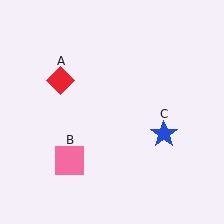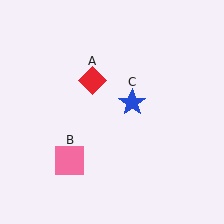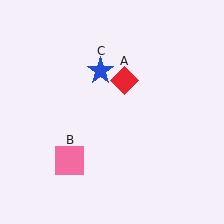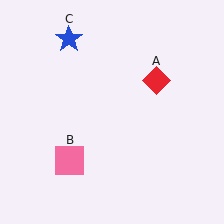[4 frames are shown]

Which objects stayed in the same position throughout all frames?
Pink square (object B) remained stationary.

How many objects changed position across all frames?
2 objects changed position: red diamond (object A), blue star (object C).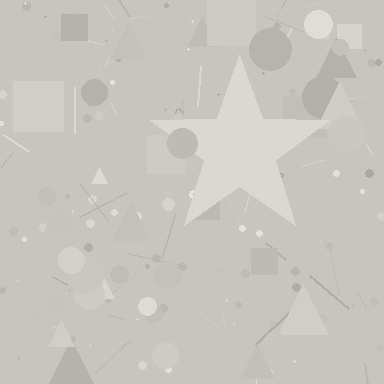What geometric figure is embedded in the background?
A star is embedded in the background.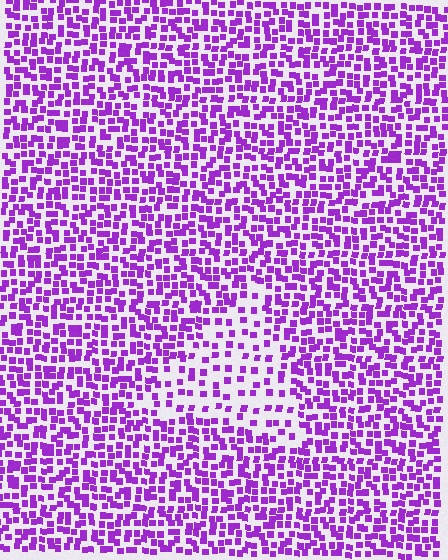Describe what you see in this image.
The image contains small purple elements arranged at two different densities. A triangle-shaped region is visible where the elements are less densely packed than the surrounding area.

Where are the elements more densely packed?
The elements are more densely packed outside the triangle boundary.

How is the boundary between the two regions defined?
The boundary is defined by a change in element density (approximately 2.1x ratio). All elements are the same color, size, and shape.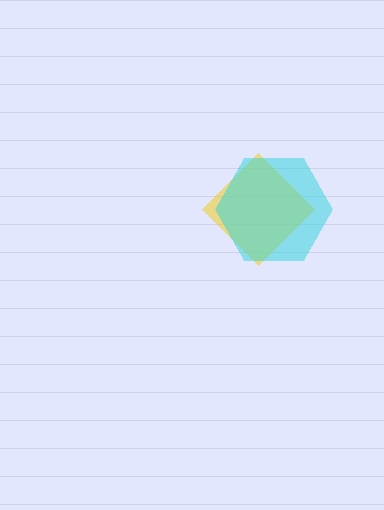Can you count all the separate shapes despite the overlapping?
Yes, there are 2 separate shapes.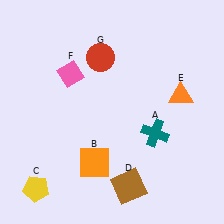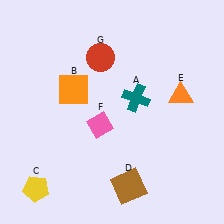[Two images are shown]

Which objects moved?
The objects that moved are: the teal cross (A), the orange square (B), the pink diamond (F).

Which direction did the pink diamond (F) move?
The pink diamond (F) moved down.